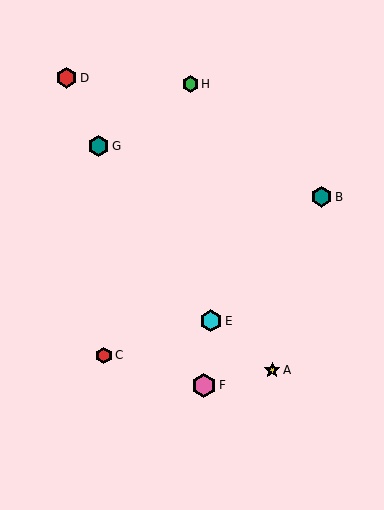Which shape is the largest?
The pink hexagon (labeled F) is the largest.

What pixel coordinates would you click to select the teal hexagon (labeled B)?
Click at (321, 197) to select the teal hexagon B.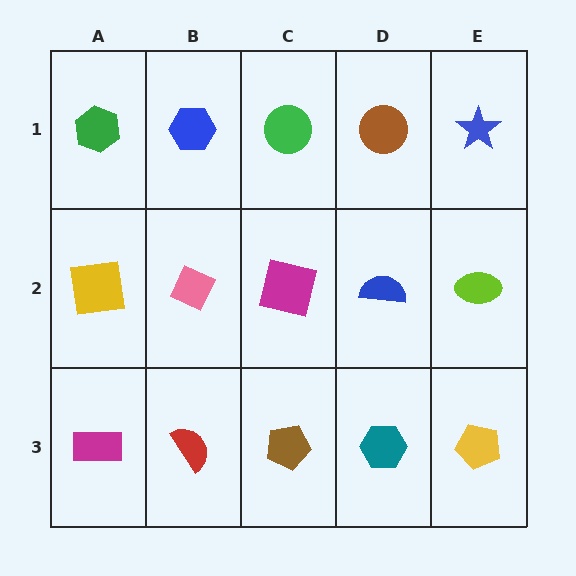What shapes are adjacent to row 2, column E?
A blue star (row 1, column E), a yellow pentagon (row 3, column E), a blue semicircle (row 2, column D).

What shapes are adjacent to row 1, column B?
A pink diamond (row 2, column B), a green hexagon (row 1, column A), a green circle (row 1, column C).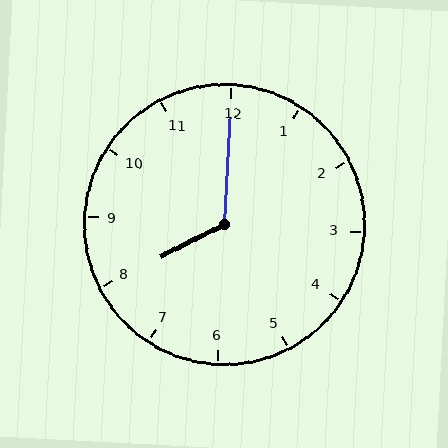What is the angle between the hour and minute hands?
Approximately 120 degrees.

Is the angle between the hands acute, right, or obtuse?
It is obtuse.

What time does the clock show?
8:00.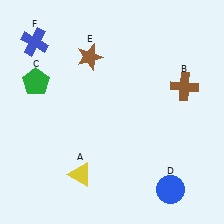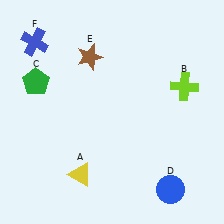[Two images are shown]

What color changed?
The cross (B) changed from brown in Image 1 to lime in Image 2.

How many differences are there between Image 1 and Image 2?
There is 1 difference between the two images.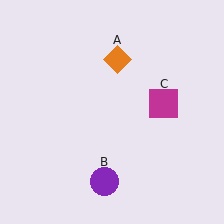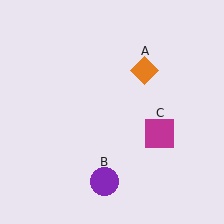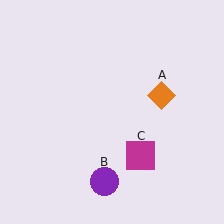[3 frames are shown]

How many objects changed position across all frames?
2 objects changed position: orange diamond (object A), magenta square (object C).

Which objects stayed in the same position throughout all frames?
Purple circle (object B) remained stationary.